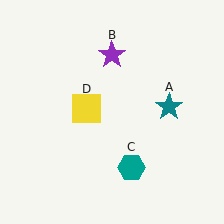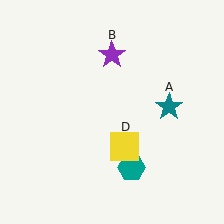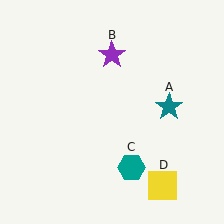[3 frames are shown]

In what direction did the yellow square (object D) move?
The yellow square (object D) moved down and to the right.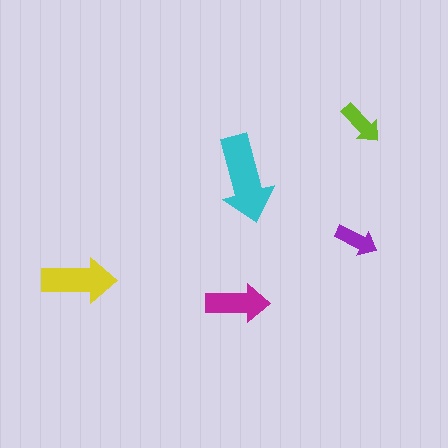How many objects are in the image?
There are 5 objects in the image.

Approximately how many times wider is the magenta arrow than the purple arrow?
About 1.5 times wider.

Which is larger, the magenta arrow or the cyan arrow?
The cyan one.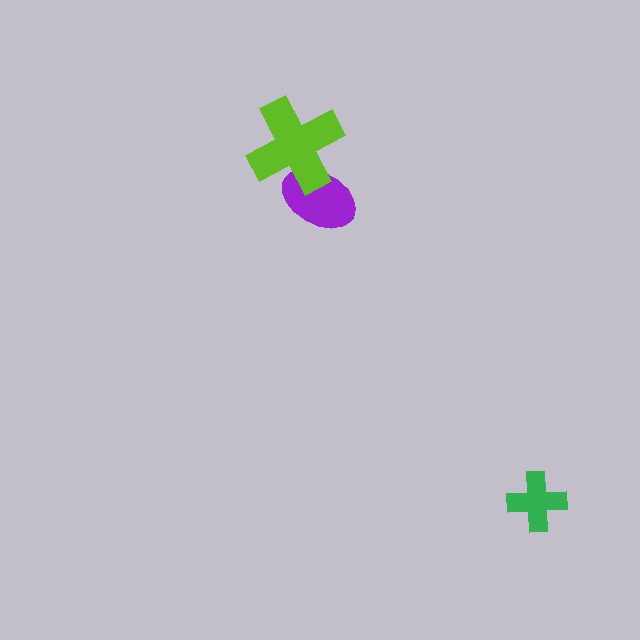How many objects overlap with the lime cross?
1 object overlaps with the lime cross.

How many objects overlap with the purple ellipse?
1 object overlaps with the purple ellipse.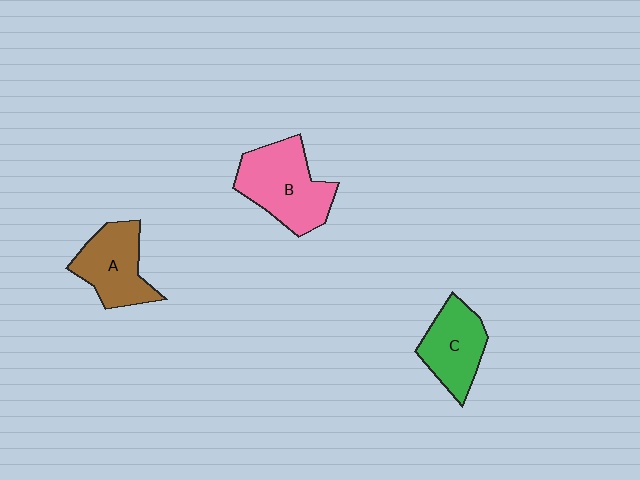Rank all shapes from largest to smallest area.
From largest to smallest: B (pink), A (brown), C (green).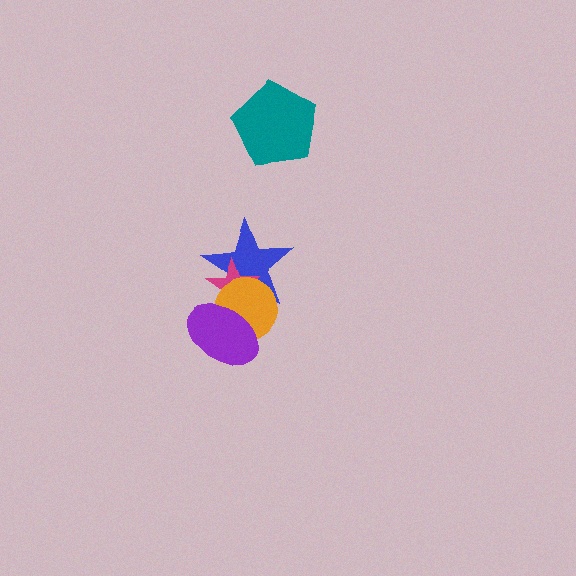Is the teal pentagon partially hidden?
No, no other shape covers it.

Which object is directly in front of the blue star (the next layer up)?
The magenta star is directly in front of the blue star.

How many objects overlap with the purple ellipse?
3 objects overlap with the purple ellipse.